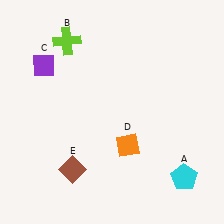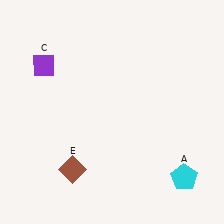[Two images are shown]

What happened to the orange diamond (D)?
The orange diamond (D) was removed in Image 2. It was in the bottom-right area of Image 1.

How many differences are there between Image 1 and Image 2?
There are 2 differences between the two images.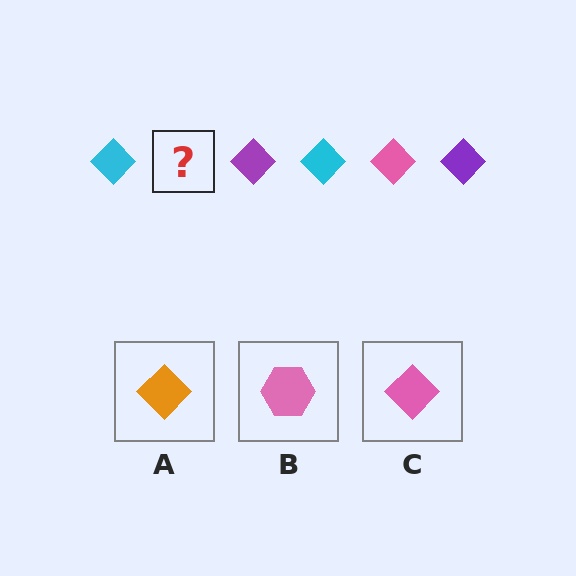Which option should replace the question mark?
Option C.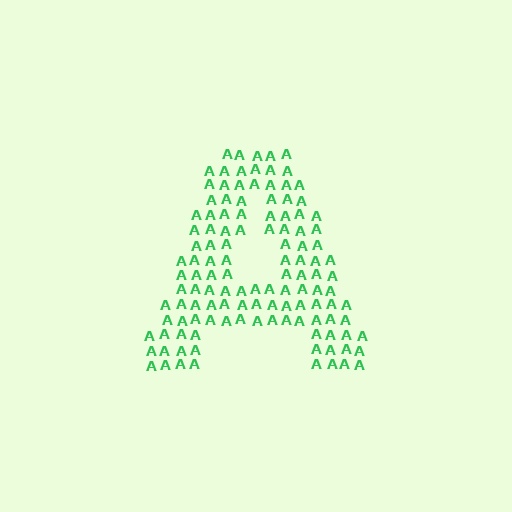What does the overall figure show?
The overall figure shows the letter A.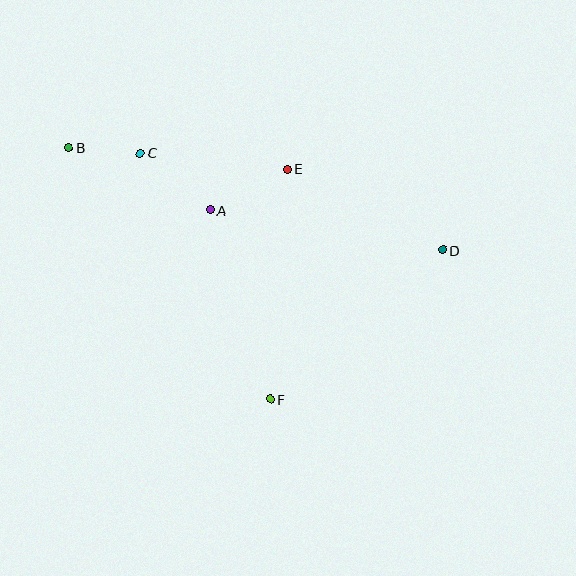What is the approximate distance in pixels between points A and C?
The distance between A and C is approximately 90 pixels.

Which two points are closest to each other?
Points B and C are closest to each other.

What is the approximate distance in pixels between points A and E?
The distance between A and E is approximately 88 pixels.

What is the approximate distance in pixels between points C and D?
The distance between C and D is approximately 317 pixels.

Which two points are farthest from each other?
Points B and D are farthest from each other.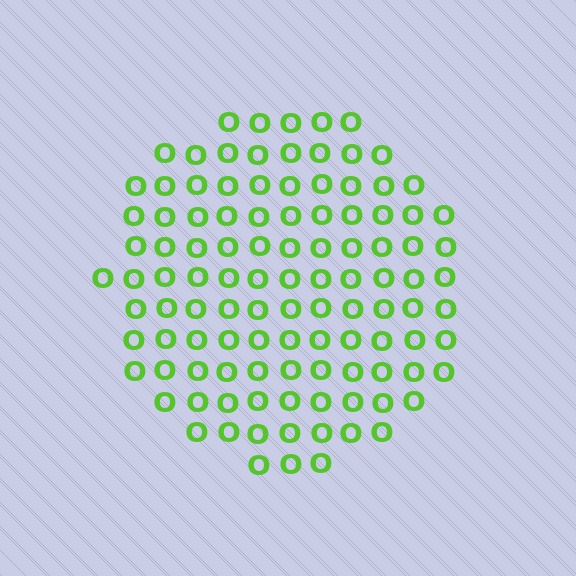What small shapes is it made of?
It is made of small letter O's.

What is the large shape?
The large shape is a circle.